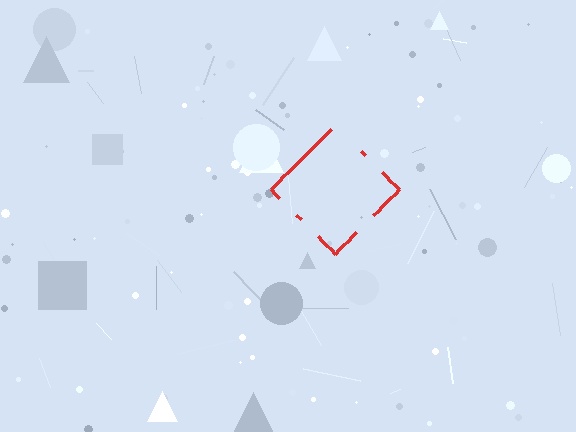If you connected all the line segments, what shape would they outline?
They would outline a diamond.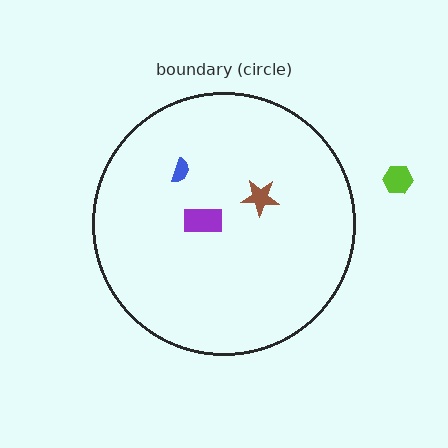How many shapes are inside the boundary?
3 inside, 1 outside.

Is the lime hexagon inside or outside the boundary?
Outside.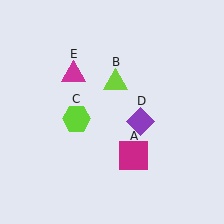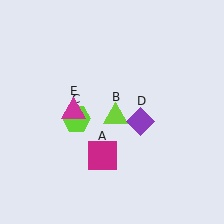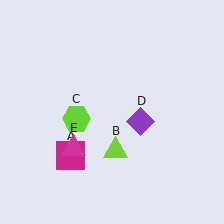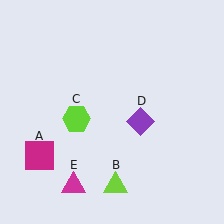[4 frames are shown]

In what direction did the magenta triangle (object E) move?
The magenta triangle (object E) moved down.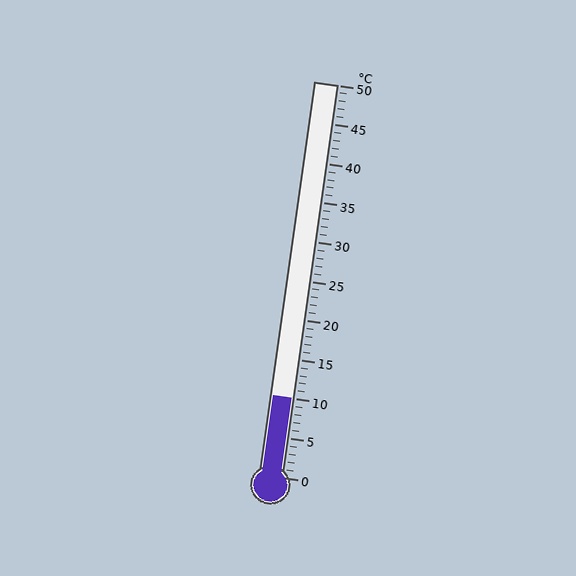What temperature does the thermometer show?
The thermometer shows approximately 10°C.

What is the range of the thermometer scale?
The thermometer scale ranges from 0°C to 50°C.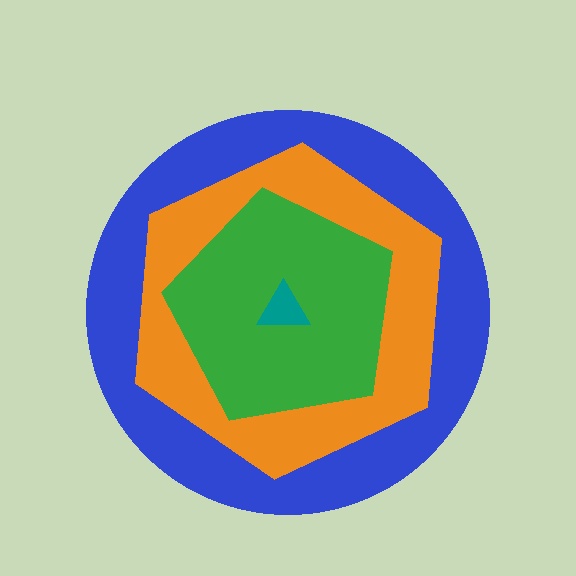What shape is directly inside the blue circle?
The orange hexagon.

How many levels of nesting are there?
4.